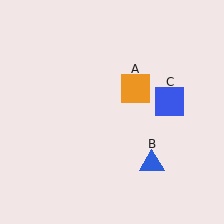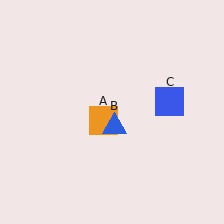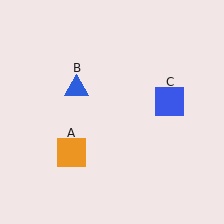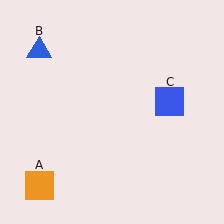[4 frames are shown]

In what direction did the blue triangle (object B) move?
The blue triangle (object B) moved up and to the left.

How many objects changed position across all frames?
2 objects changed position: orange square (object A), blue triangle (object B).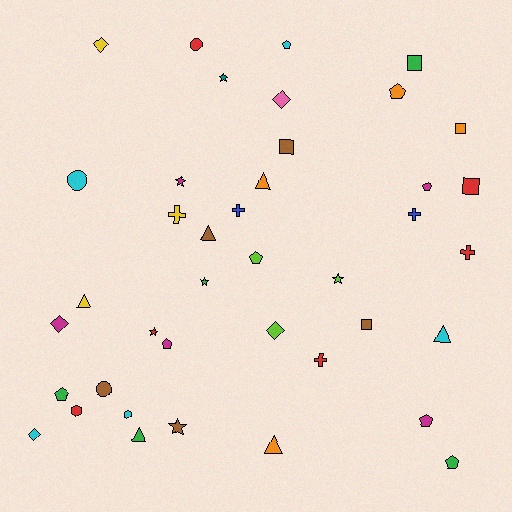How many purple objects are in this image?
There are no purple objects.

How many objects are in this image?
There are 40 objects.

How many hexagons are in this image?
There are 2 hexagons.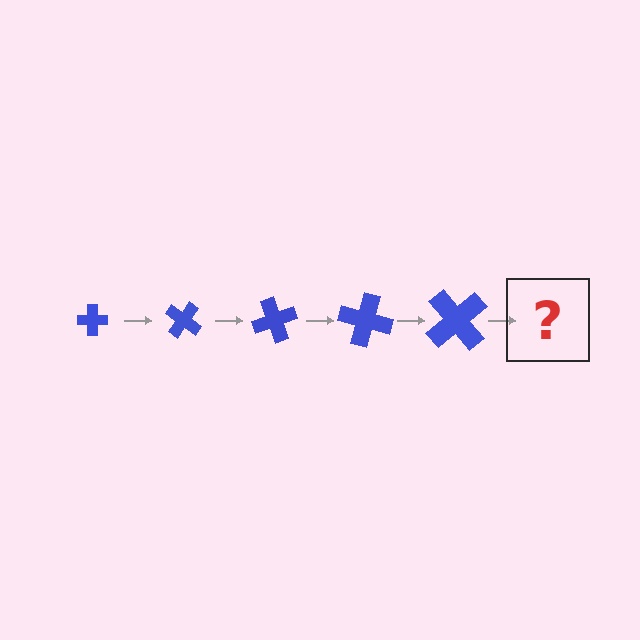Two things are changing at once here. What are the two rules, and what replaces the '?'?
The two rules are that the cross grows larger each step and it rotates 35 degrees each step. The '?' should be a cross, larger than the previous one and rotated 175 degrees from the start.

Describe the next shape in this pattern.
It should be a cross, larger than the previous one and rotated 175 degrees from the start.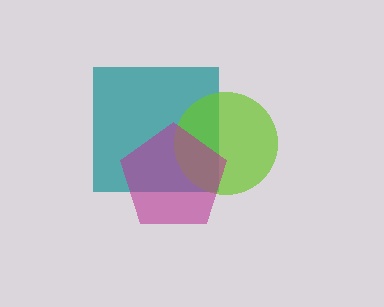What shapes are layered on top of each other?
The layered shapes are: a teal square, a lime circle, a magenta pentagon.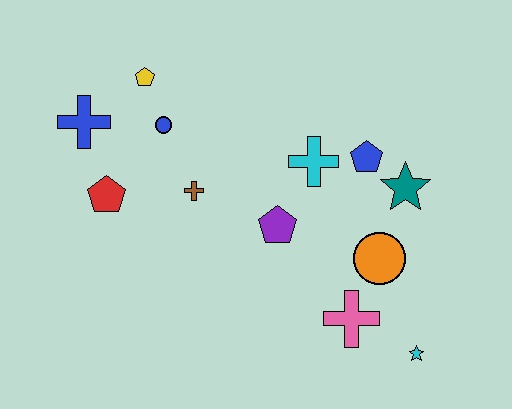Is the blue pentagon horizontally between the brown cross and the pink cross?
No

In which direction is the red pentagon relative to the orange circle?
The red pentagon is to the left of the orange circle.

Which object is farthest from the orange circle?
The blue cross is farthest from the orange circle.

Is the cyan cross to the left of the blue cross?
No